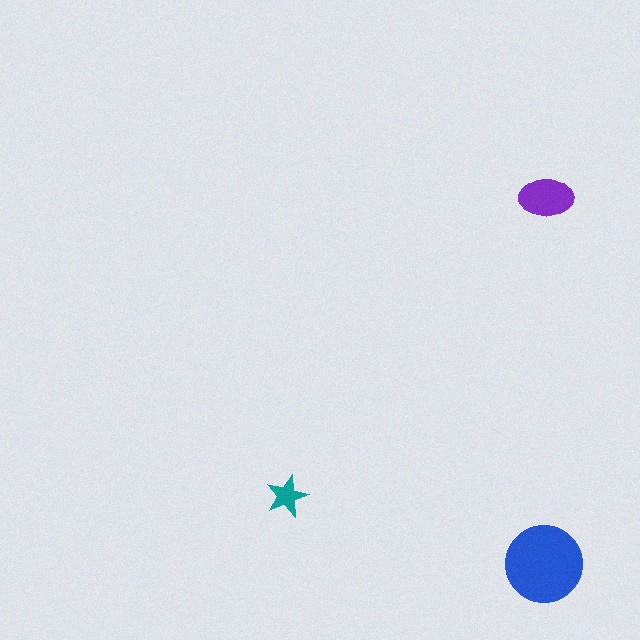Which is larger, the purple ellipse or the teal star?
The purple ellipse.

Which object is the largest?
The blue circle.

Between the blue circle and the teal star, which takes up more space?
The blue circle.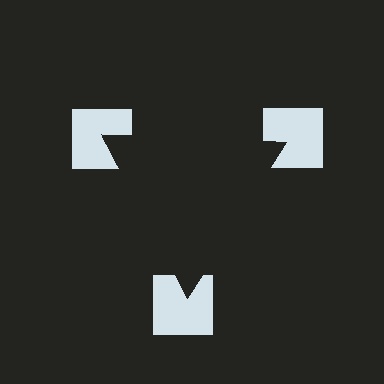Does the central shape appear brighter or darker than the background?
It typically appears slightly darker than the background, even though no actual brightness change is drawn.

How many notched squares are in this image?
There are 3 — one at each vertex of the illusory triangle.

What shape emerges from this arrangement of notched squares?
An illusory triangle — its edges are inferred from the aligned wedge cuts in the notched squares, not physically drawn.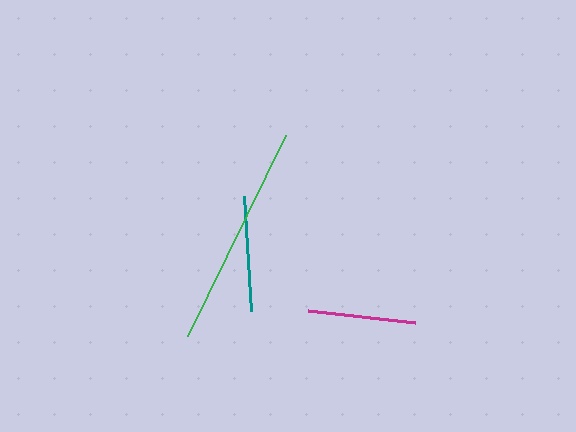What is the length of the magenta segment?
The magenta segment is approximately 107 pixels long.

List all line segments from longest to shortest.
From longest to shortest: green, teal, magenta.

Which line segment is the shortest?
The magenta line is the shortest at approximately 107 pixels.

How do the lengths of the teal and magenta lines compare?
The teal and magenta lines are approximately the same length.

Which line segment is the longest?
The green line is the longest at approximately 224 pixels.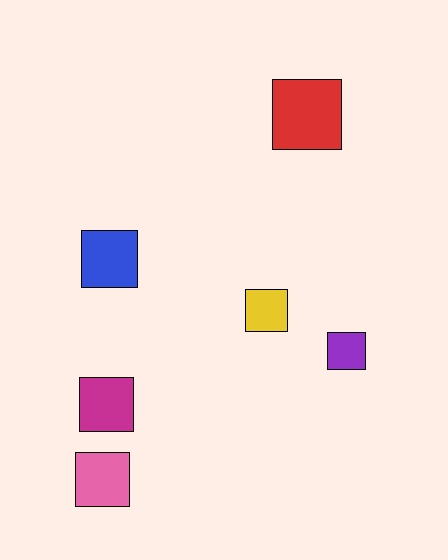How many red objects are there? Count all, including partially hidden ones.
There is 1 red object.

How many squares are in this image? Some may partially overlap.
There are 6 squares.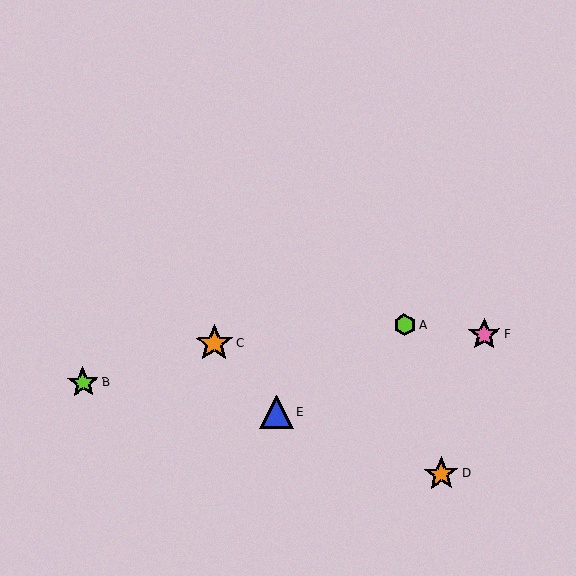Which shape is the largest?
The orange star (labeled C) is the largest.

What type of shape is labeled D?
Shape D is an orange star.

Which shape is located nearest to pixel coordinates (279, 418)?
The blue triangle (labeled E) at (276, 412) is nearest to that location.